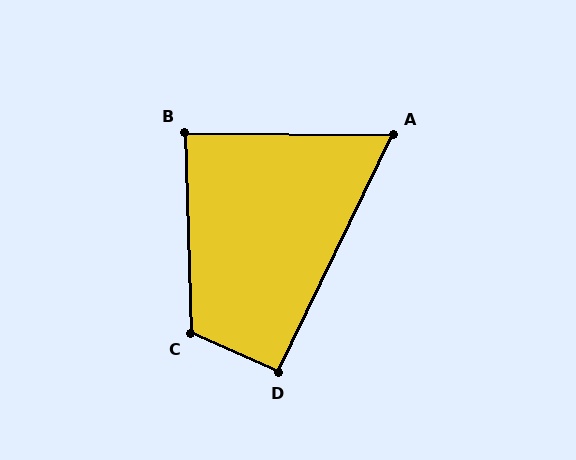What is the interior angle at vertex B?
Approximately 88 degrees (approximately right).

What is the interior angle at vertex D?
Approximately 92 degrees (approximately right).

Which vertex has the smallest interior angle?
A, at approximately 65 degrees.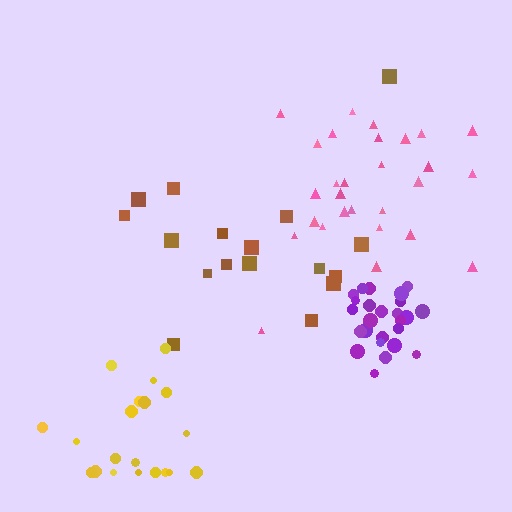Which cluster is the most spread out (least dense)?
Brown.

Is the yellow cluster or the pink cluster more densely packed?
Pink.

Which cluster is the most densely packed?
Purple.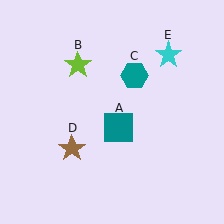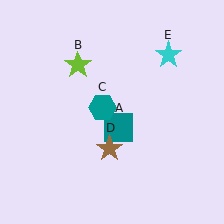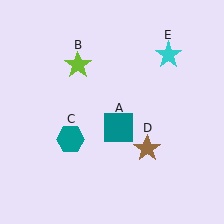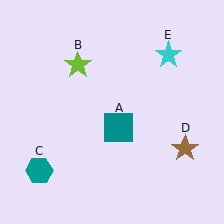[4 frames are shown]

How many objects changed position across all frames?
2 objects changed position: teal hexagon (object C), brown star (object D).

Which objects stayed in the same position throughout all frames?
Teal square (object A) and lime star (object B) and cyan star (object E) remained stationary.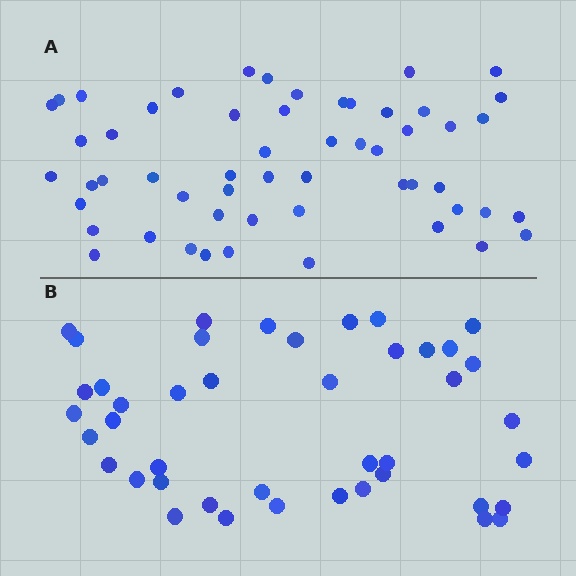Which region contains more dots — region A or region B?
Region A (the top region) has more dots.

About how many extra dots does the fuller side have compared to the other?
Region A has roughly 12 or so more dots than region B.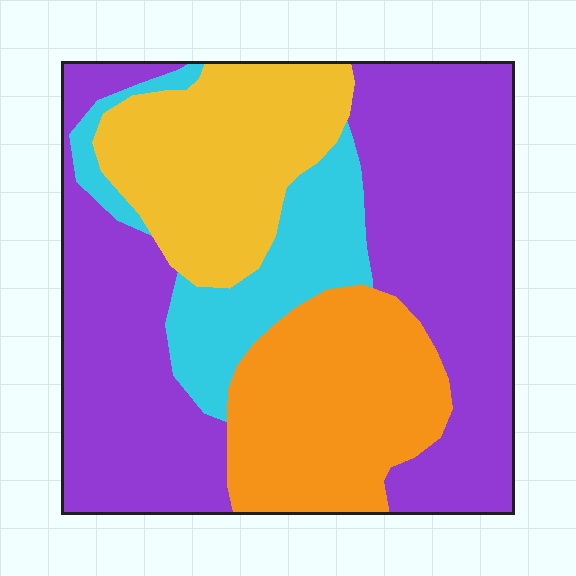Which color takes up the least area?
Cyan, at roughly 15%.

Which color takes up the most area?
Purple, at roughly 50%.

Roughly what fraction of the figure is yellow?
Yellow covers about 20% of the figure.